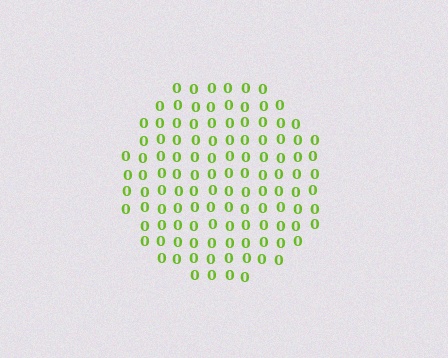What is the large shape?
The large shape is a circle.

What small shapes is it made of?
It is made of small digit 0's.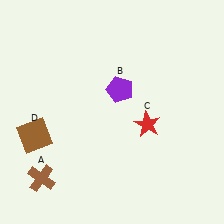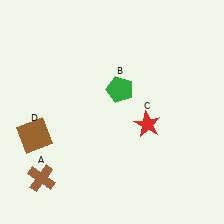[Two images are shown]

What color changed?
The pentagon (B) changed from purple in Image 1 to green in Image 2.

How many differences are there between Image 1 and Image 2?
There is 1 difference between the two images.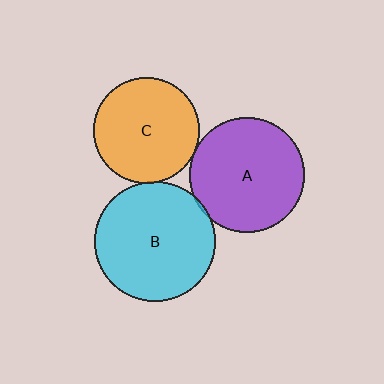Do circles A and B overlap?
Yes.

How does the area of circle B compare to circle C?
Approximately 1.3 times.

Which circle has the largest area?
Circle B (cyan).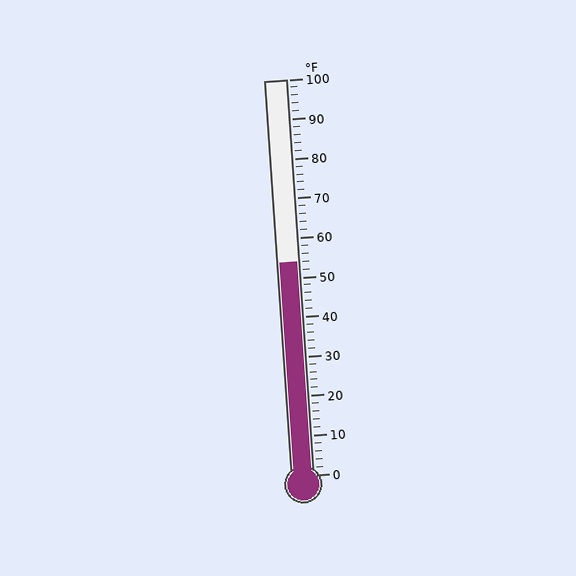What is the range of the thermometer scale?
The thermometer scale ranges from 0°F to 100°F.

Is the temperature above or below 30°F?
The temperature is above 30°F.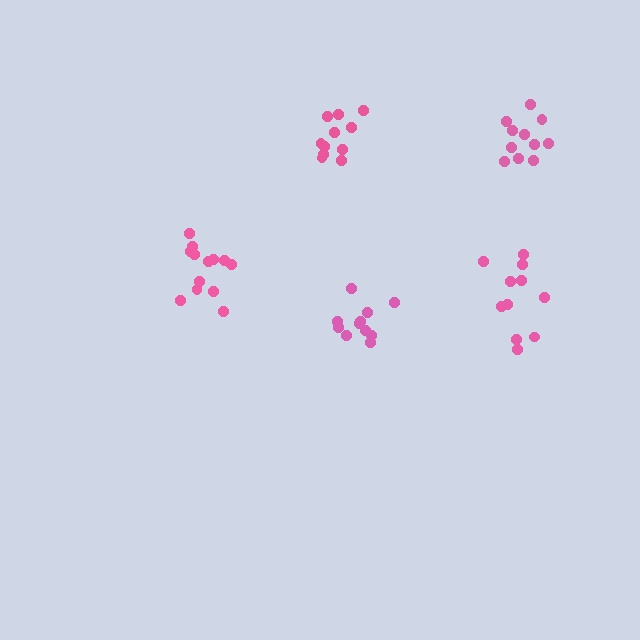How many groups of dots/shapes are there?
There are 5 groups.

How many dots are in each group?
Group 1: 13 dots, Group 2: 11 dots, Group 3: 11 dots, Group 4: 11 dots, Group 5: 11 dots (57 total).